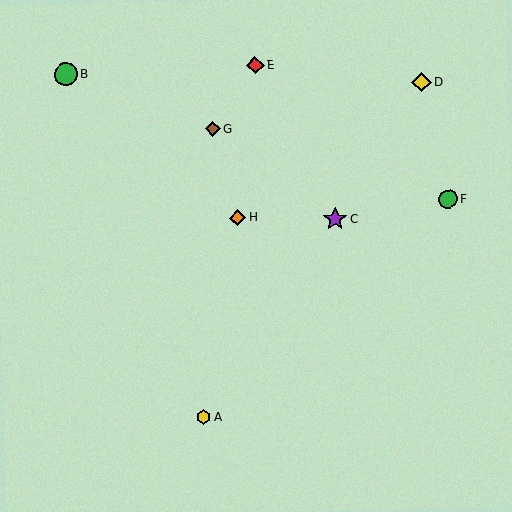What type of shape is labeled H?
Shape H is an orange diamond.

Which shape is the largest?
The purple star (labeled C) is the largest.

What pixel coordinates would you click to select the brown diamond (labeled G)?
Click at (213, 129) to select the brown diamond G.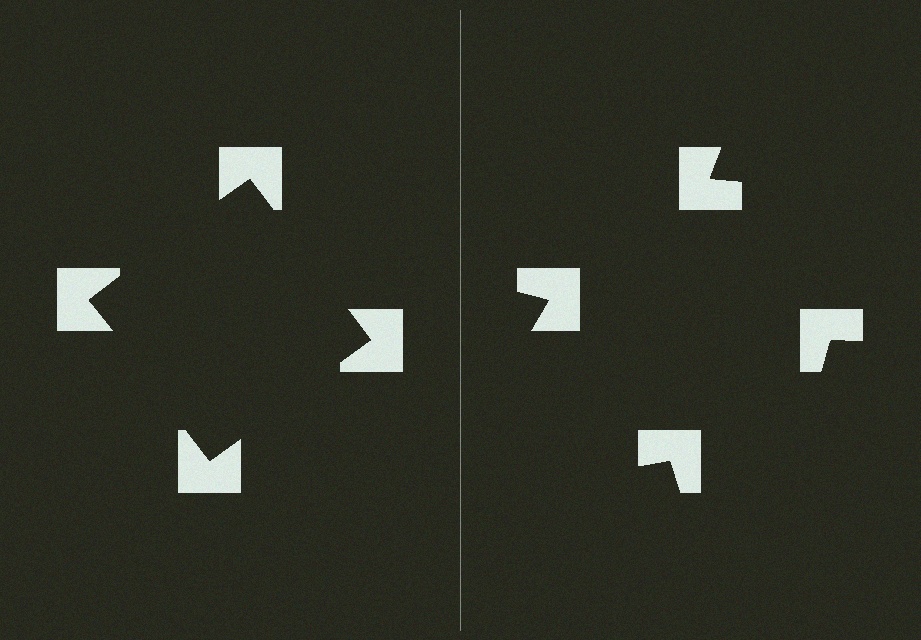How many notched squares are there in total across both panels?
8 — 4 on each side.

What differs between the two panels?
The notched squares are positioned identically on both sides; only the wedge orientations differ. On the left they align to a square; on the right they are misaligned.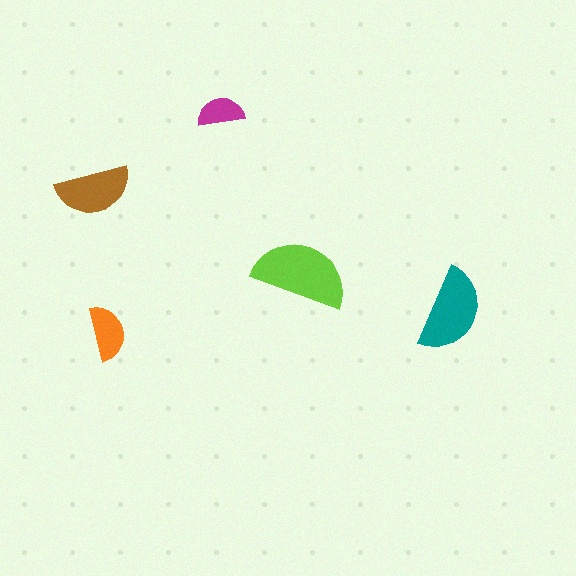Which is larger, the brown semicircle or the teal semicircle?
The teal one.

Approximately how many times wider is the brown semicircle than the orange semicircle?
About 1.5 times wider.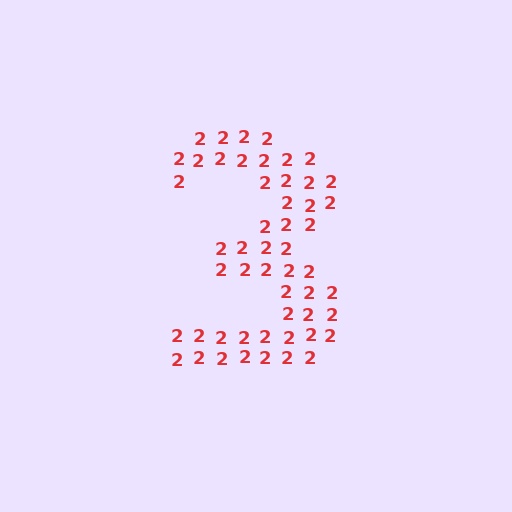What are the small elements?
The small elements are digit 2's.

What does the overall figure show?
The overall figure shows the digit 3.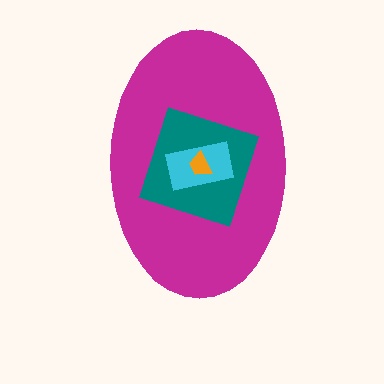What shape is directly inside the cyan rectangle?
The orange trapezoid.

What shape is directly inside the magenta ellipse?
The teal square.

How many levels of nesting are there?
4.